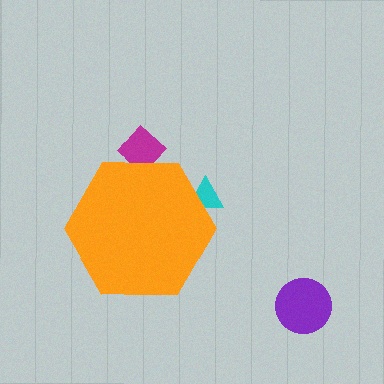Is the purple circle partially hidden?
No, the purple circle is fully visible.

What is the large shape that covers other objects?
An orange hexagon.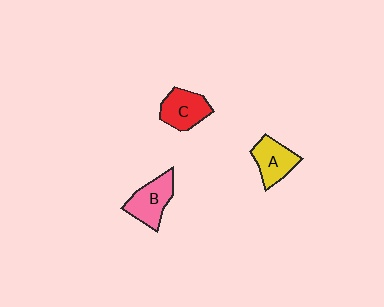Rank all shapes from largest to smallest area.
From largest to smallest: B (pink), C (red), A (yellow).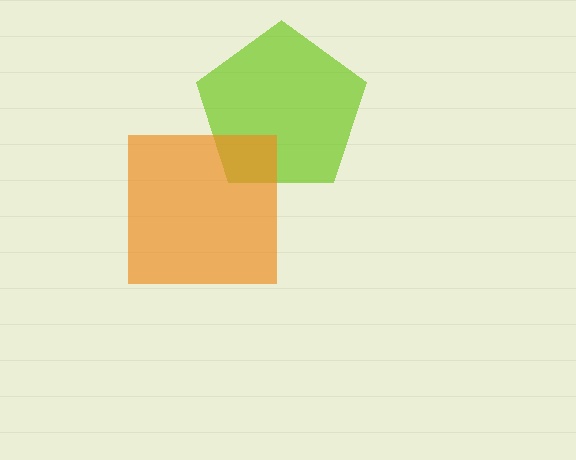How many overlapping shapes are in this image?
There are 2 overlapping shapes in the image.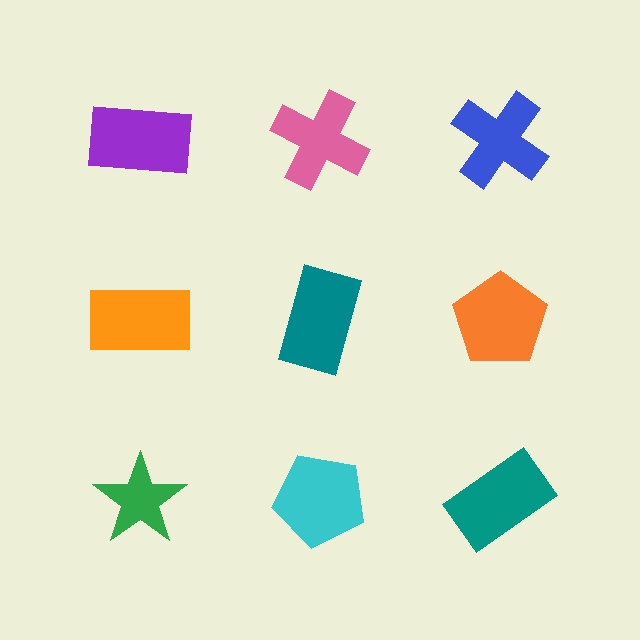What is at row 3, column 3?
A teal rectangle.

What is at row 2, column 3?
An orange pentagon.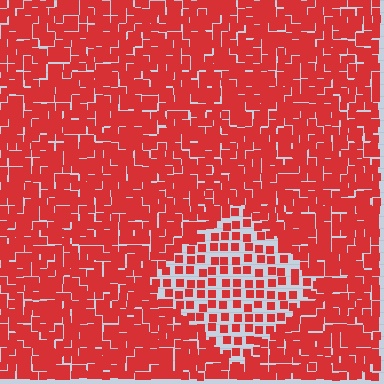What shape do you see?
I see a diamond.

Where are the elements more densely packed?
The elements are more densely packed outside the diamond boundary.